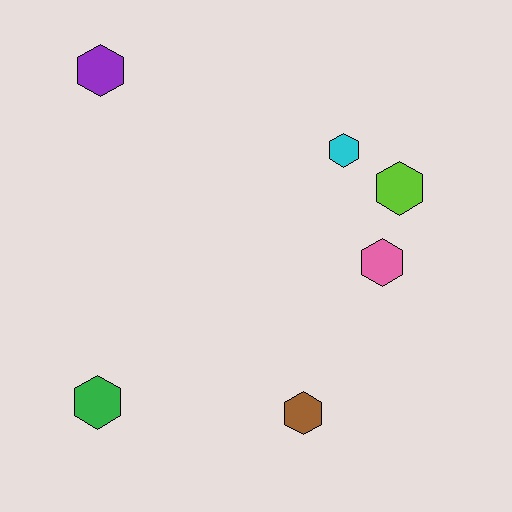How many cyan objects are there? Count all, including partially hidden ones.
There is 1 cyan object.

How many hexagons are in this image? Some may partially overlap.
There are 6 hexagons.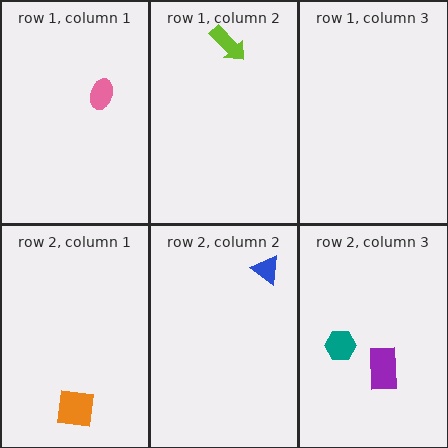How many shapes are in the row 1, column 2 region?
1.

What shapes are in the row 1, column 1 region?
The pink ellipse.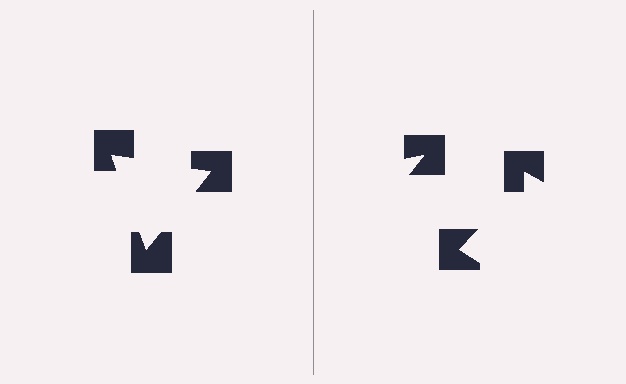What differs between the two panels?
The notched squares are positioned identically on both sides; only the wedge orientations differ. On the left they align to a triangle; on the right they are misaligned.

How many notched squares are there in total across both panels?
6 — 3 on each side.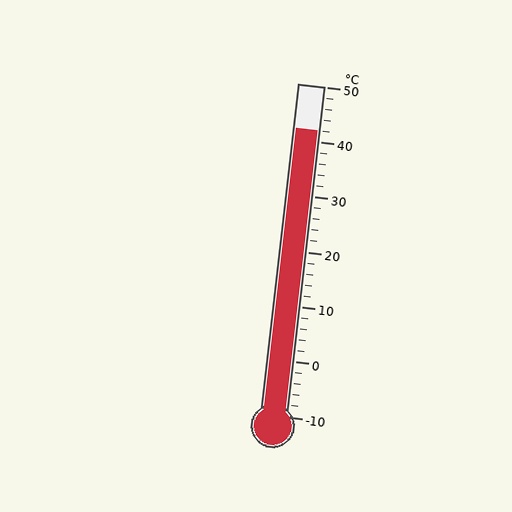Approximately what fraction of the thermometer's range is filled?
The thermometer is filled to approximately 85% of its range.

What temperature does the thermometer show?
The thermometer shows approximately 42°C.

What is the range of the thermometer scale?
The thermometer scale ranges from -10°C to 50°C.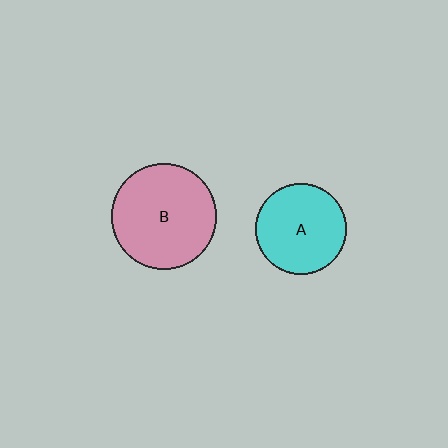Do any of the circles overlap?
No, none of the circles overlap.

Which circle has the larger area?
Circle B (pink).